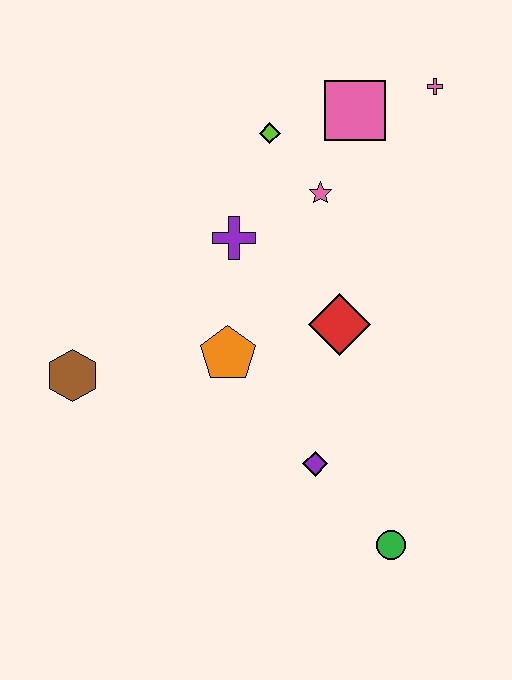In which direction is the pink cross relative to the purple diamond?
The pink cross is above the purple diamond.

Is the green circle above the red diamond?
No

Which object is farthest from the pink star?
The green circle is farthest from the pink star.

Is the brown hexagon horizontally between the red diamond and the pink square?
No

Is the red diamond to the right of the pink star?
Yes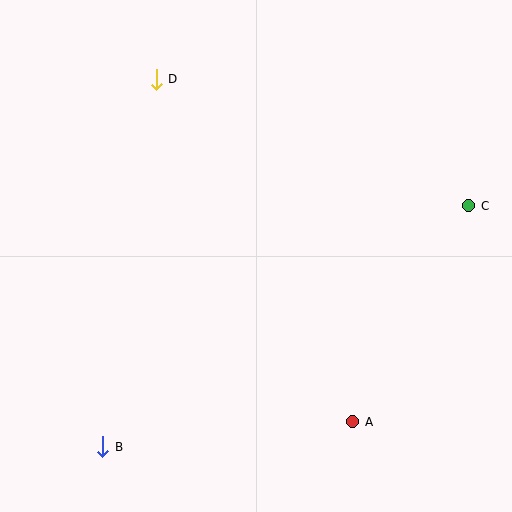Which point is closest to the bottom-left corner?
Point B is closest to the bottom-left corner.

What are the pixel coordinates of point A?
Point A is at (353, 422).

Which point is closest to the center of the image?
Point A at (353, 422) is closest to the center.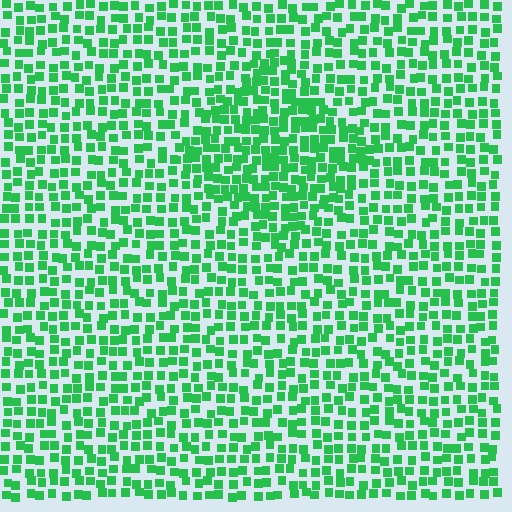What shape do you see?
I see a diamond.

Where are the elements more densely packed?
The elements are more densely packed inside the diamond boundary.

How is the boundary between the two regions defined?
The boundary is defined by a change in element density (approximately 1.5x ratio). All elements are the same color, size, and shape.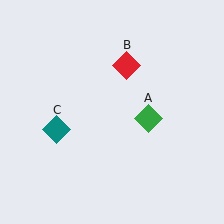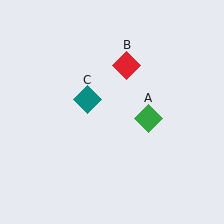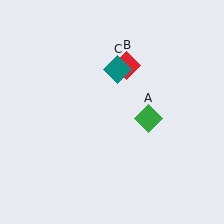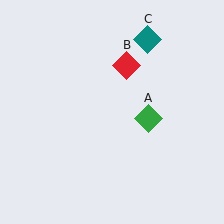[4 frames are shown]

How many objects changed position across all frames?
1 object changed position: teal diamond (object C).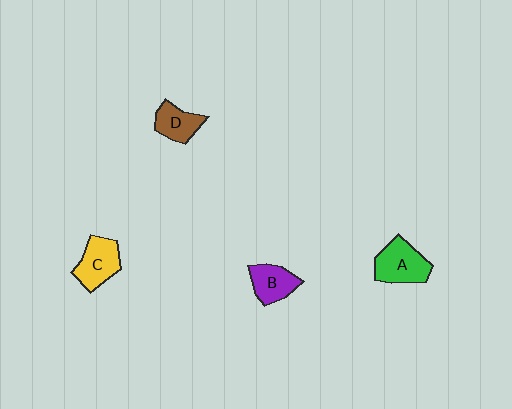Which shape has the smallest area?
Shape D (brown).